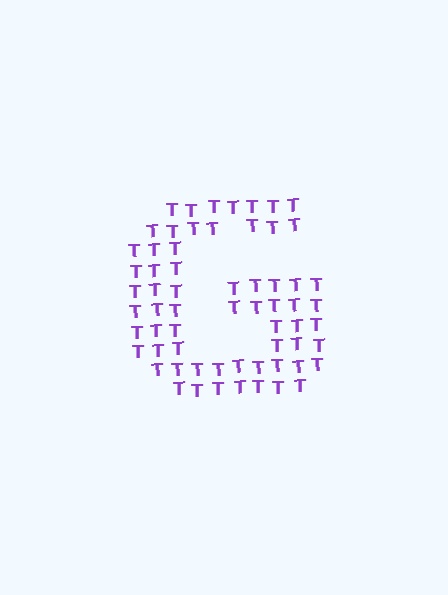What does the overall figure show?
The overall figure shows the letter G.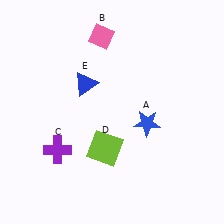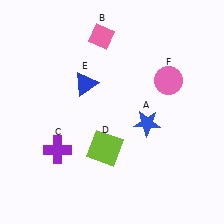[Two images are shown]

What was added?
A pink circle (F) was added in Image 2.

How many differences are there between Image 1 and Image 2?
There is 1 difference between the two images.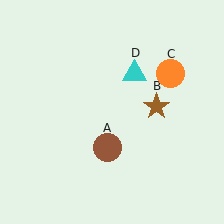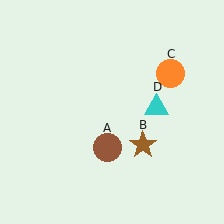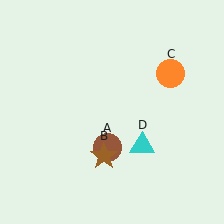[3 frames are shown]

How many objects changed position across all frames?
2 objects changed position: brown star (object B), cyan triangle (object D).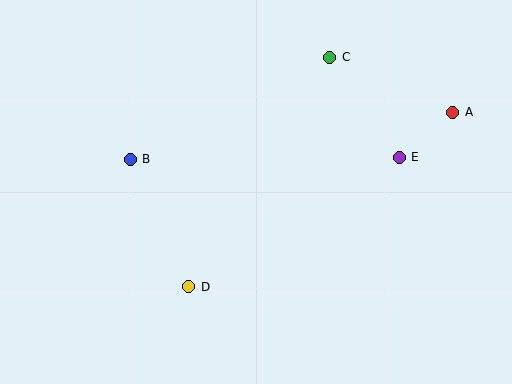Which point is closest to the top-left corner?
Point B is closest to the top-left corner.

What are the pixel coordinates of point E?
Point E is at (399, 157).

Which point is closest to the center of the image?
Point D at (189, 287) is closest to the center.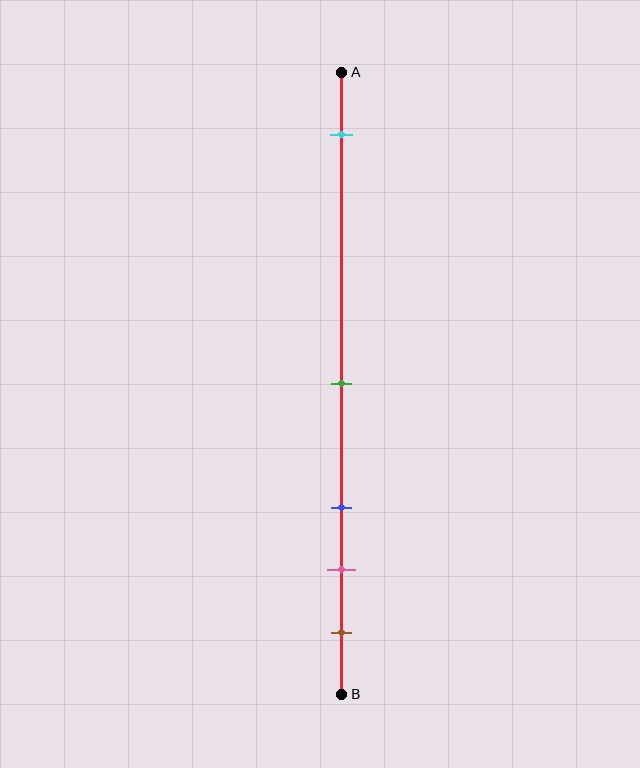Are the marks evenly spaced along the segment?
No, the marks are not evenly spaced.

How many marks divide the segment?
There are 5 marks dividing the segment.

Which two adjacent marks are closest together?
The pink and brown marks are the closest adjacent pair.